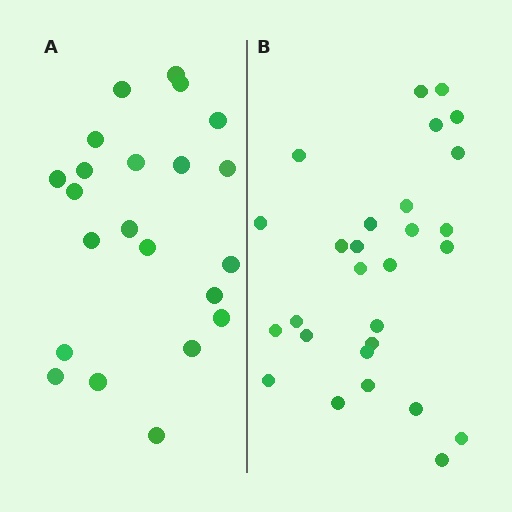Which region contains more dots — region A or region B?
Region B (the right region) has more dots.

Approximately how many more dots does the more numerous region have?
Region B has about 6 more dots than region A.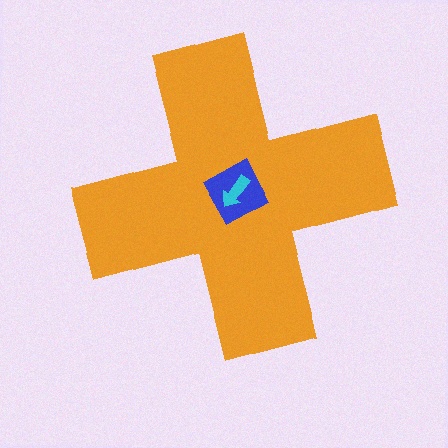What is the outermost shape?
The orange cross.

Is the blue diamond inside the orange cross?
Yes.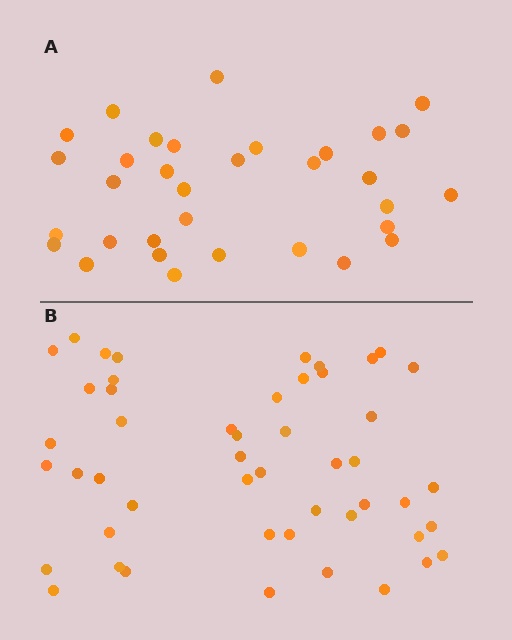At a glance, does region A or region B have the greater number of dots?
Region B (the bottom region) has more dots.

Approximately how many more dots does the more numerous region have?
Region B has approximately 15 more dots than region A.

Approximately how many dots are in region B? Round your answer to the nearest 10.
About 50 dots. (The exact count is 49, which rounds to 50.)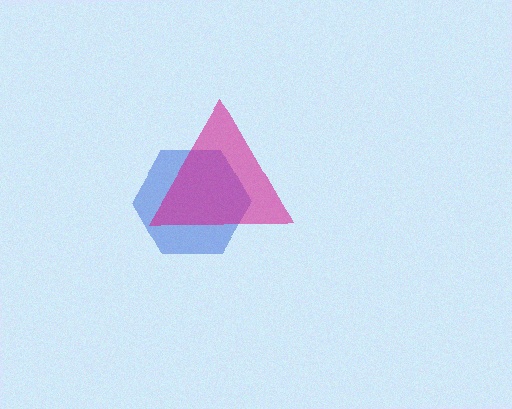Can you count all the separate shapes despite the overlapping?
Yes, there are 2 separate shapes.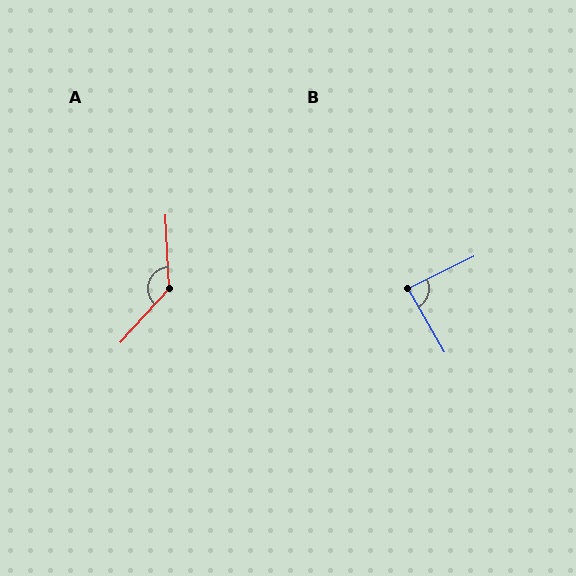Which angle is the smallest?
B, at approximately 86 degrees.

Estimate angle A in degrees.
Approximately 135 degrees.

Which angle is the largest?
A, at approximately 135 degrees.